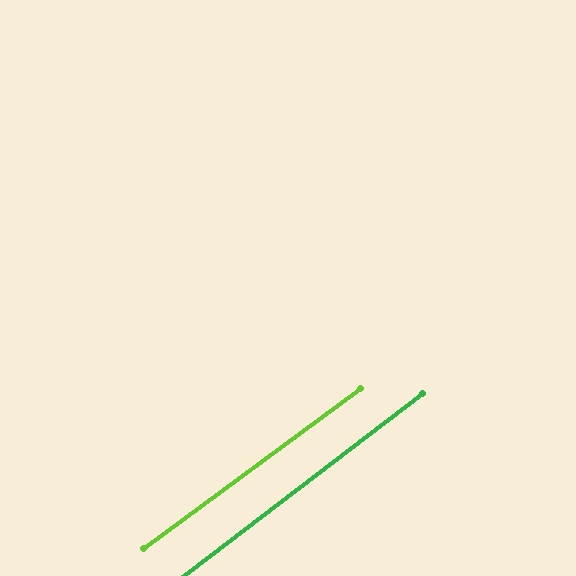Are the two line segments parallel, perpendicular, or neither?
Parallel — their directions differ by only 1.0°.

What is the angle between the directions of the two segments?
Approximately 1 degree.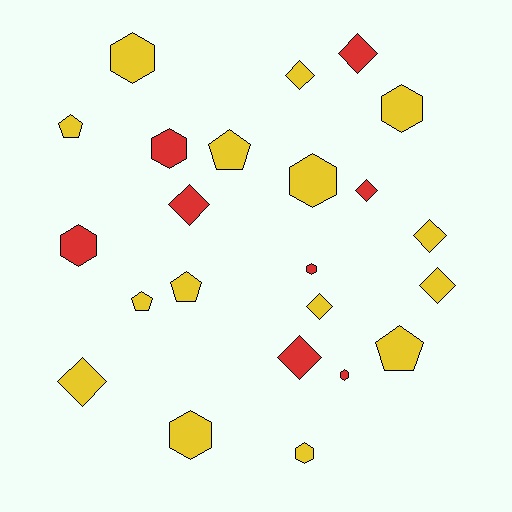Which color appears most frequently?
Yellow, with 15 objects.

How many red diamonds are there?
There are 4 red diamonds.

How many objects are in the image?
There are 23 objects.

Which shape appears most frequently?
Diamond, with 9 objects.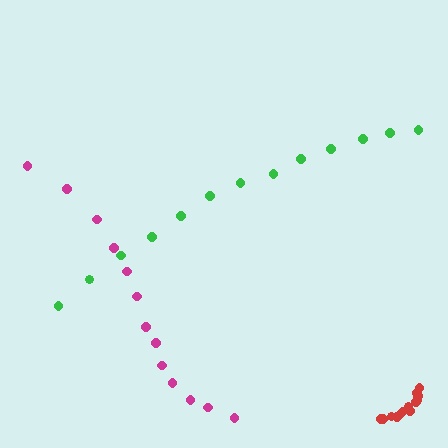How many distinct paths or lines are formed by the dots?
There are 3 distinct paths.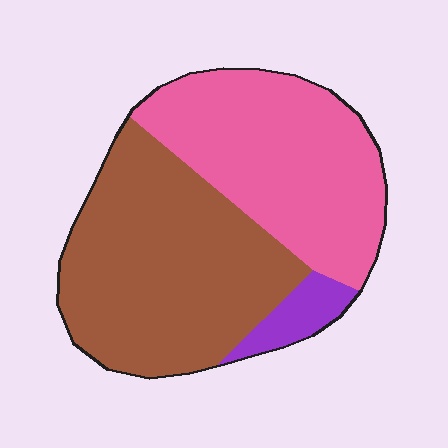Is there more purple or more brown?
Brown.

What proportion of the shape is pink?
Pink takes up about two fifths (2/5) of the shape.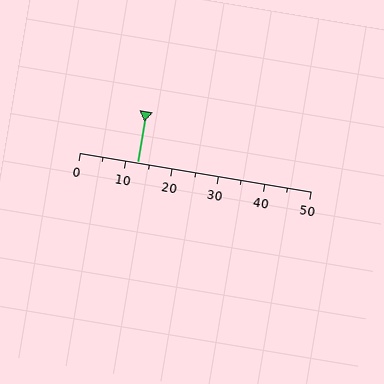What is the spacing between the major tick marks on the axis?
The major ticks are spaced 10 apart.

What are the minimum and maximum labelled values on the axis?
The axis runs from 0 to 50.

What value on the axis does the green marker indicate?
The marker indicates approximately 12.5.